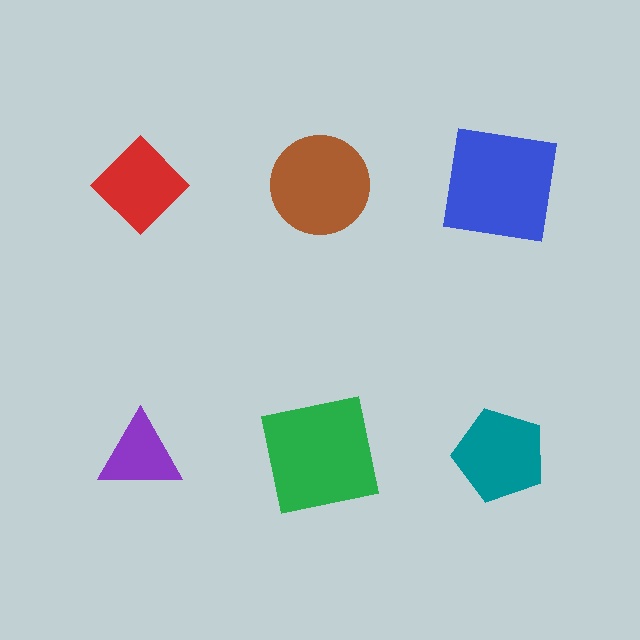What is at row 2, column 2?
A green square.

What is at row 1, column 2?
A brown circle.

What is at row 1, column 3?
A blue square.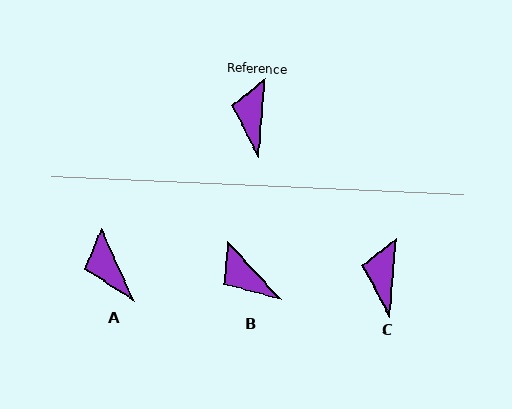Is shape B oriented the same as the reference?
No, it is off by about 47 degrees.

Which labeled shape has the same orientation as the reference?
C.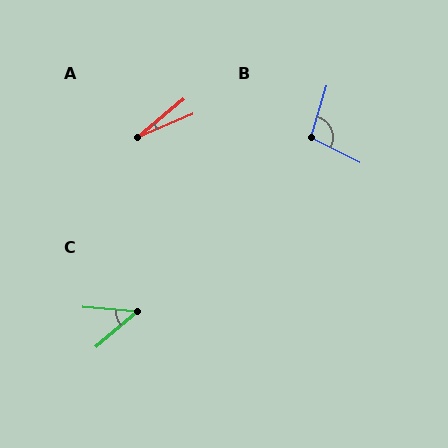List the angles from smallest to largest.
A (17°), C (45°), B (101°).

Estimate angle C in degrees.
Approximately 45 degrees.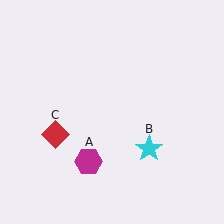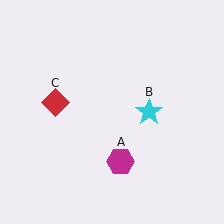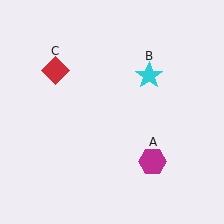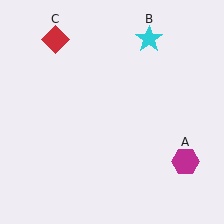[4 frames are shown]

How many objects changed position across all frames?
3 objects changed position: magenta hexagon (object A), cyan star (object B), red diamond (object C).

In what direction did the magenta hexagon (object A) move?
The magenta hexagon (object A) moved right.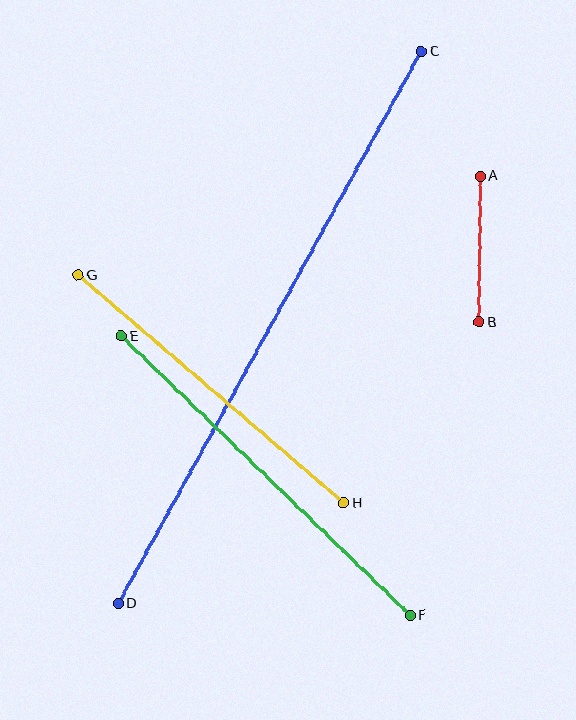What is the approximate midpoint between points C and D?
The midpoint is at approximately (270, 328) pixels.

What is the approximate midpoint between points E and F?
The midpoint is at approximately (266, 476) pixels.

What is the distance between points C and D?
The distance is approximately 630 pixels.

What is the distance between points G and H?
The distance is approximately 350 pixels.